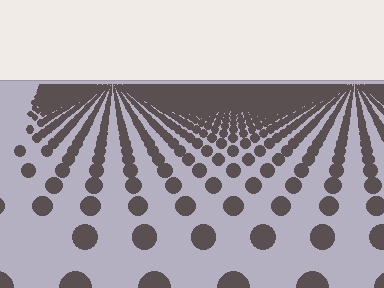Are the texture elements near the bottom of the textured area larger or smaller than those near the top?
Larger. Near the bottom, elements are closer to the viewer and appear at a bigger on-screen size.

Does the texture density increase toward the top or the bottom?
Density increases toward the top.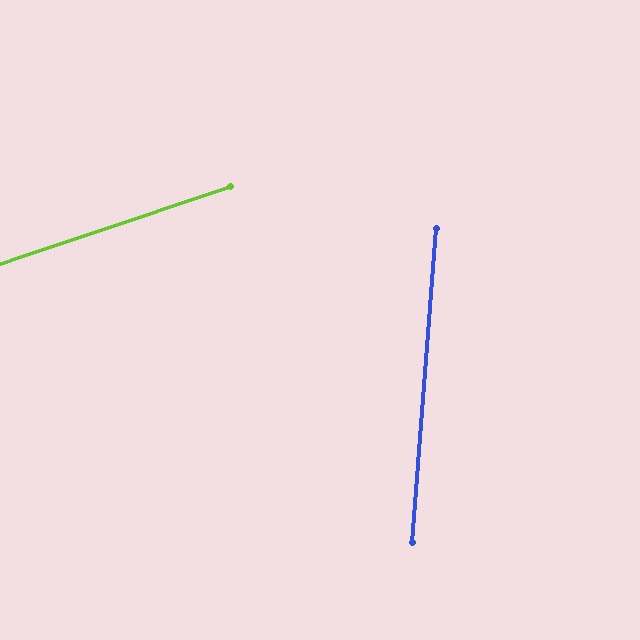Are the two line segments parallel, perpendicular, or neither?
Neither parallel nor perpendicular — they differ by about 67°.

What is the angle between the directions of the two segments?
Approximately 67 degrees.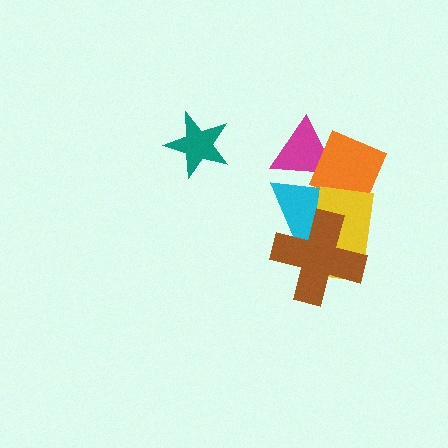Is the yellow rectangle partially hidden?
Yes, it is partially covered by another shape.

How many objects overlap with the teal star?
0 objects overlap with the teal star.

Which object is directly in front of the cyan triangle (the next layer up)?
The yellow rectangle is directly in front of the cyan triangle.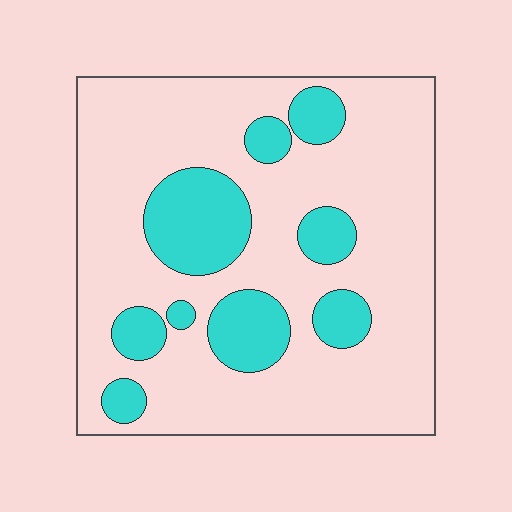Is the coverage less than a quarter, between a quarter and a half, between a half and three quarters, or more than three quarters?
Less than a quarter.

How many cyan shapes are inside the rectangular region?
9.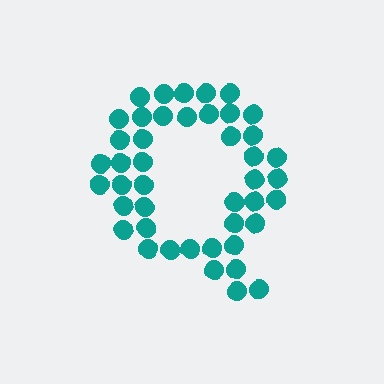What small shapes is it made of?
It is made of small circles.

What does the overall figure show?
The overall figure shows the letter Q.